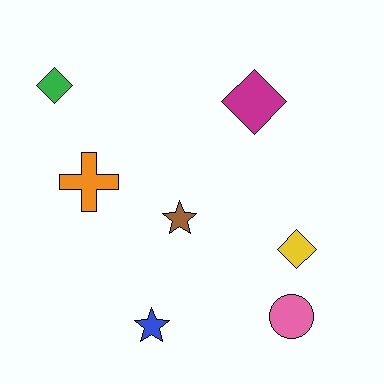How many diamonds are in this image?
There are 3 diamonds.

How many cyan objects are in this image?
There are no cyan objects.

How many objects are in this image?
There are 7 objects.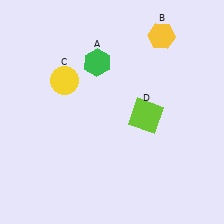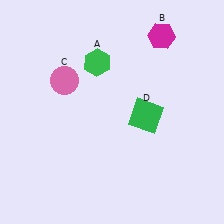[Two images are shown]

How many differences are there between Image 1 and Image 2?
There are 3 differences between the two images.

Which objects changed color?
B changed from yellow to magenta. C changed from yellow to pink. D changed from lime to green.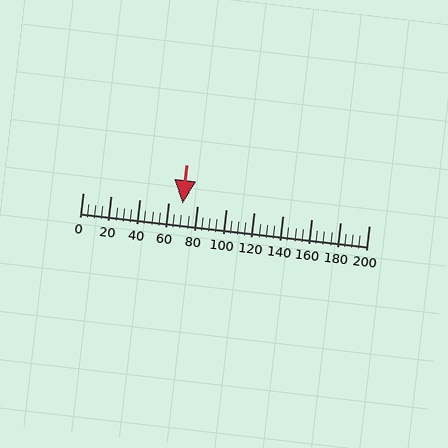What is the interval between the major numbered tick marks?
The major tick marks are spaced 20 units apart.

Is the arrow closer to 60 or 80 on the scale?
The arrow is closer to 80.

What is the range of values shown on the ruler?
The ruler shows values from 0 to 200.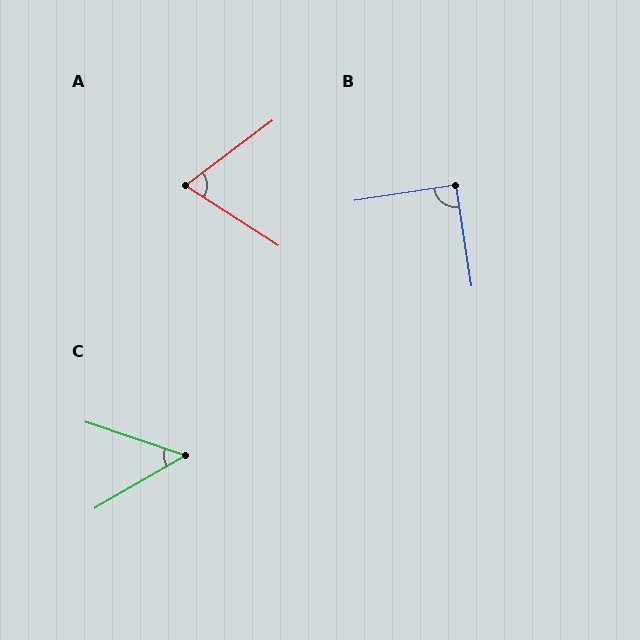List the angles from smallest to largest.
C (49°), A (70°), B (90°).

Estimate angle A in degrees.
Approximately 70 degrees.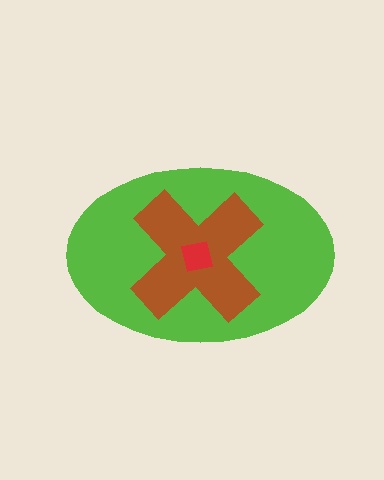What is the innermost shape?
The red square.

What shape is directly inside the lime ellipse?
The brown cross.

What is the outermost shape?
The lime ellipse.